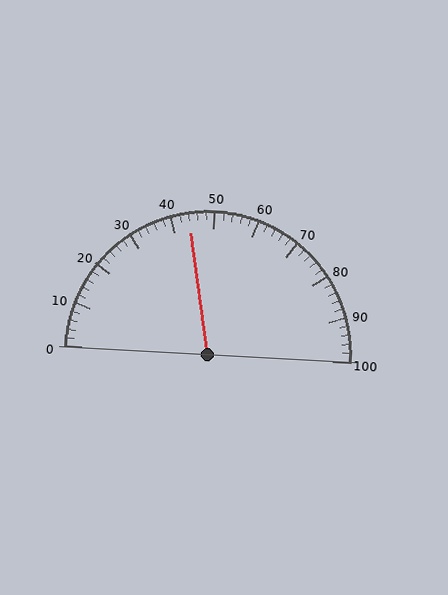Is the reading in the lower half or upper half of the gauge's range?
The reading is in the lower half of the range (0 to 100).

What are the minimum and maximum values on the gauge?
The gauge ranges from 0 to 100.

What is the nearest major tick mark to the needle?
The nearest major tick mark is 40.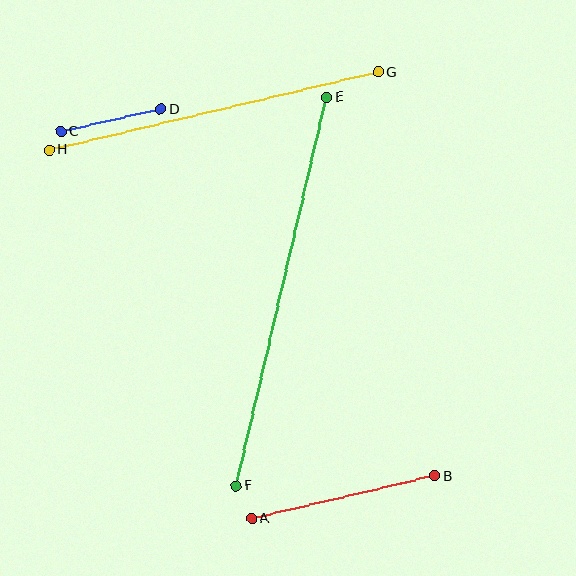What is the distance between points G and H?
The distance is approximately 338 pixels.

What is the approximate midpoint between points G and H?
The midpoint is at approximately (214, 111) pixels.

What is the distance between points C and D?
The distance is approximately 103 pixels.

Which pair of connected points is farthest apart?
Points E and F are farthest apart.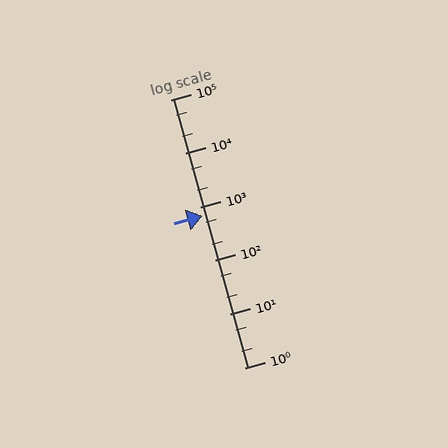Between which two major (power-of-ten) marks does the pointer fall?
The pointer is between 100 and 1000.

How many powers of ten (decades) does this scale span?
The scale spans 5 decades, from 1 to 100000.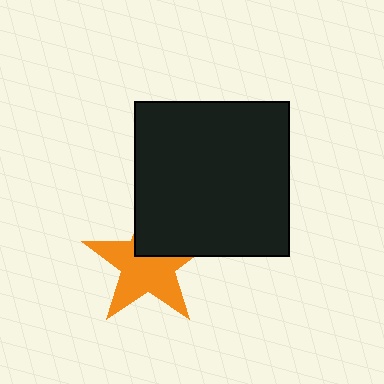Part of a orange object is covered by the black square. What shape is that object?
It is a star.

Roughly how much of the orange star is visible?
Most of it is visible (roughly 66%).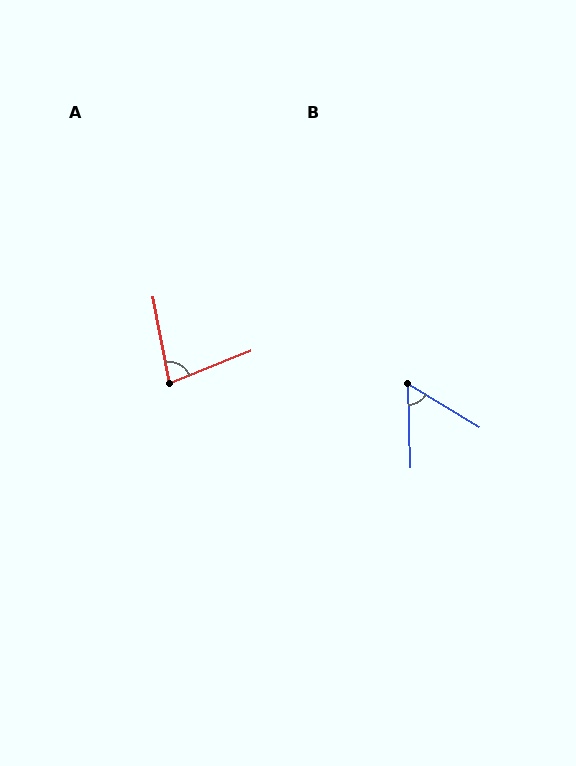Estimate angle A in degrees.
Approximately 80 degrees.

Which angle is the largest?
A, at approximately 80 degrees.